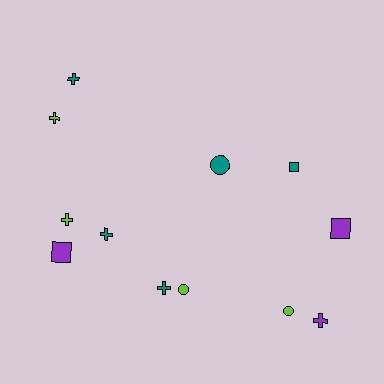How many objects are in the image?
There are 12 objects.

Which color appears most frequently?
Teal, with 5 objects.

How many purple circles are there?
There are no purple circles.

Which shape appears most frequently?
Cross, with 6 objects.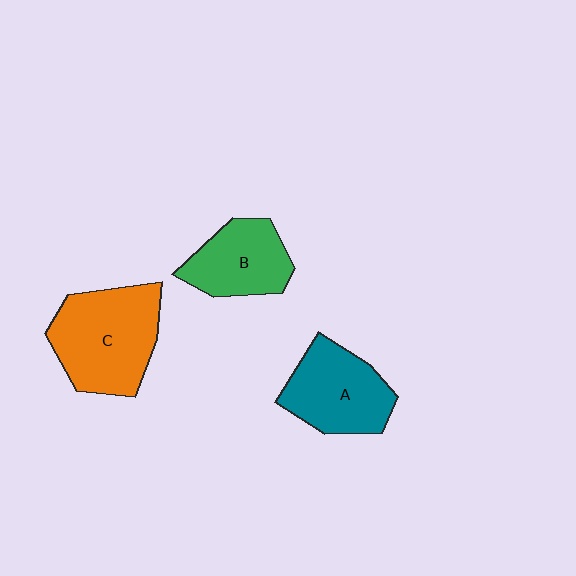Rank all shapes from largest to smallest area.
From largest to smallest: C (orange), A (teal), B (green).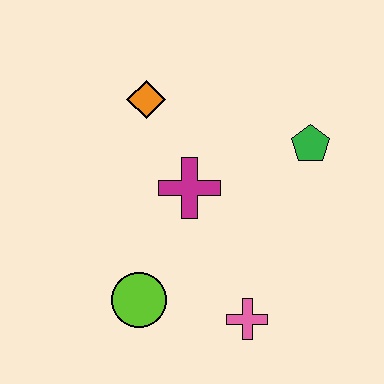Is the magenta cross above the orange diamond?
No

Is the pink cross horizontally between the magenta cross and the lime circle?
No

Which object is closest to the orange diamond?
The magenta cross is closest to the orange diamond.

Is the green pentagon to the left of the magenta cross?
No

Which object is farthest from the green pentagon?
The lime circle is farthest from the green pentagon.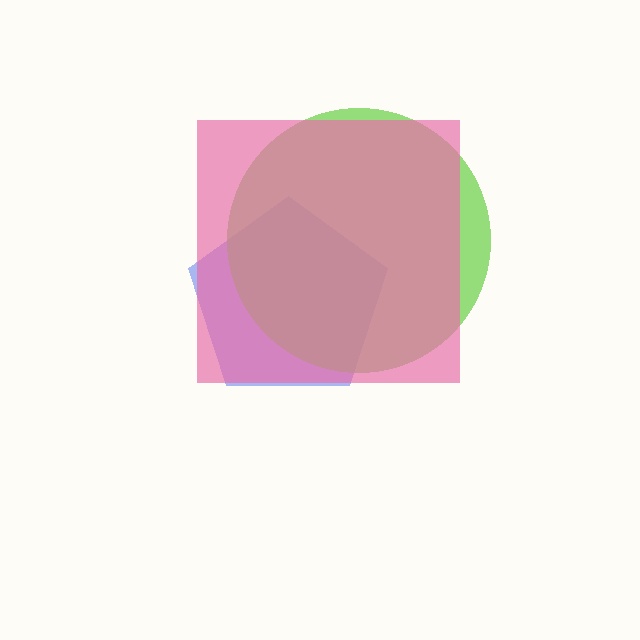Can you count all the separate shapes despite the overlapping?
Yes, there are 3 separate shapes.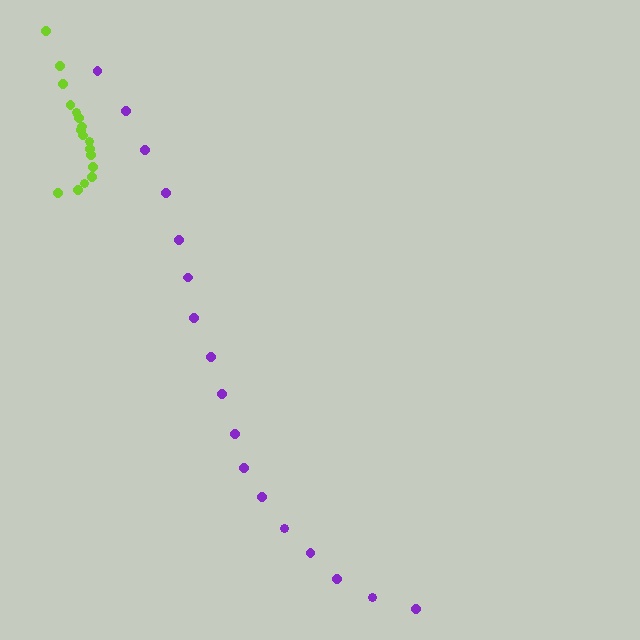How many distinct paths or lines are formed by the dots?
There are 2 distinct paths.